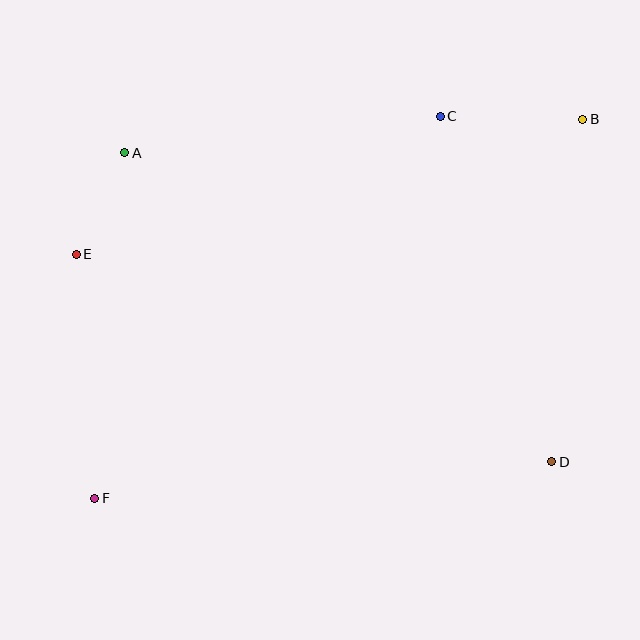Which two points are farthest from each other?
Points B and F are farthest from each other.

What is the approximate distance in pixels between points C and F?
The distance between C and F is approximately 515 pixels.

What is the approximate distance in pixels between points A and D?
The distance between A and D is approximately 527 pixels.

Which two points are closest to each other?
Points A and E are closest to each other.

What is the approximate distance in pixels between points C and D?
The distance between C and D is approximately 363 pixels.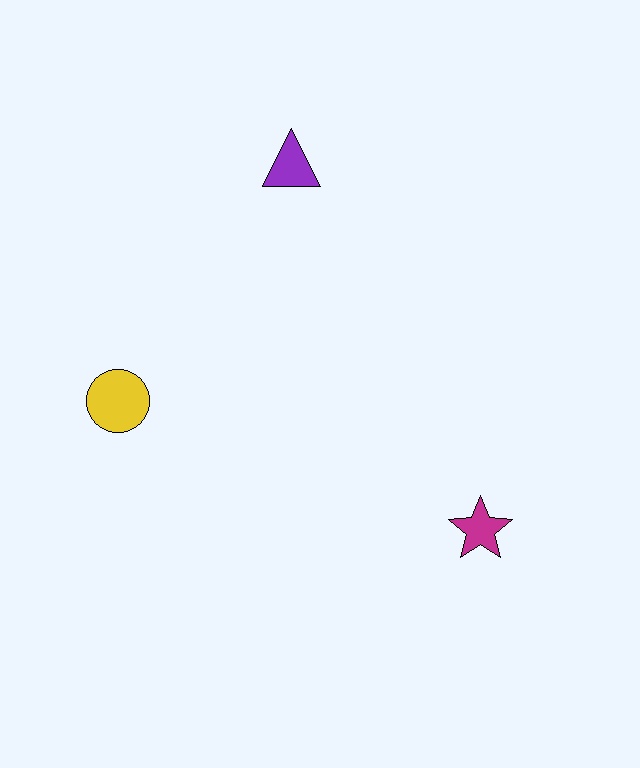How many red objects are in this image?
There are no red objects.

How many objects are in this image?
There are 3 objects.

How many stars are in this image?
There is 1 star.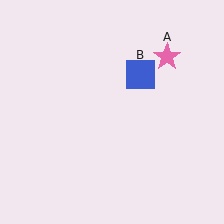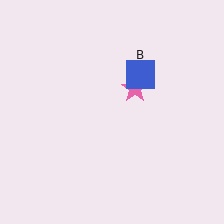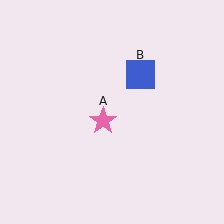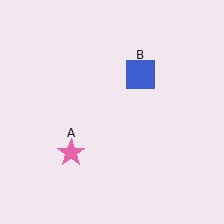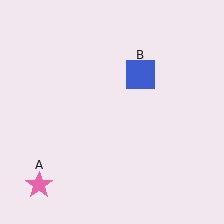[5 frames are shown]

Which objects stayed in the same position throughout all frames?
Blue square (object B) remained stationary.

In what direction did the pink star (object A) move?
The pink star (object A) moved down and to the left.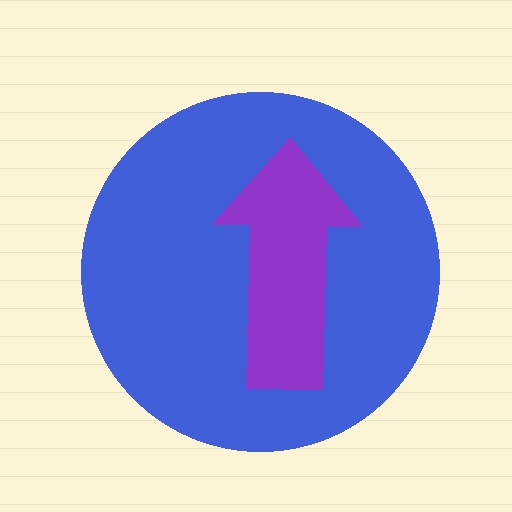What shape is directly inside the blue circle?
The purple arrow.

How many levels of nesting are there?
2.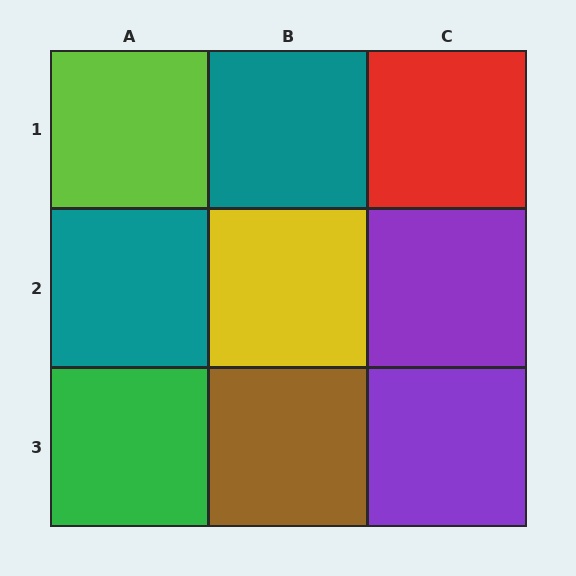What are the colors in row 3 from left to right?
Green, brown, purple.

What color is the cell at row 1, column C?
Red.